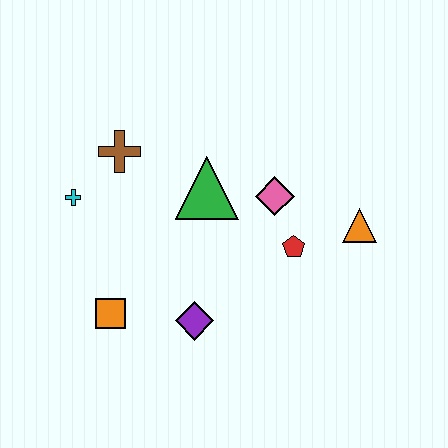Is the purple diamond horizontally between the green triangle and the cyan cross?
Yes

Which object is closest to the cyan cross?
The brown cross is closest to the cyan cross.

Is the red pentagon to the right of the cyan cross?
Yes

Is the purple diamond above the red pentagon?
No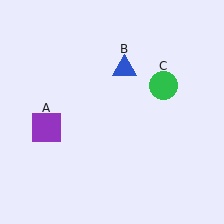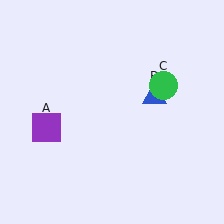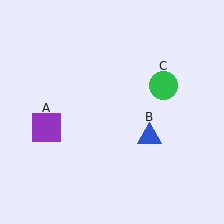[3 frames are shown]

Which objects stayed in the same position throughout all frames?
Purple square (object A) and green circle (object C) remained stationary.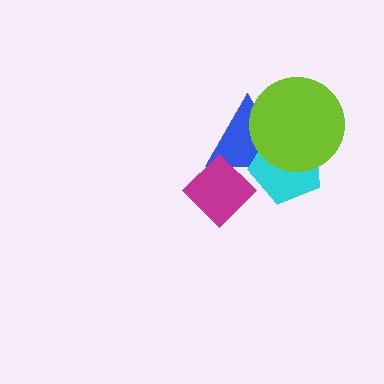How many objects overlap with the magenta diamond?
1 object overlaps with the magenta diamond.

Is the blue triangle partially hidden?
Yes, it is partially covered by another shape.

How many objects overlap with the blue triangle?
3 objects overlap with the blue triangle.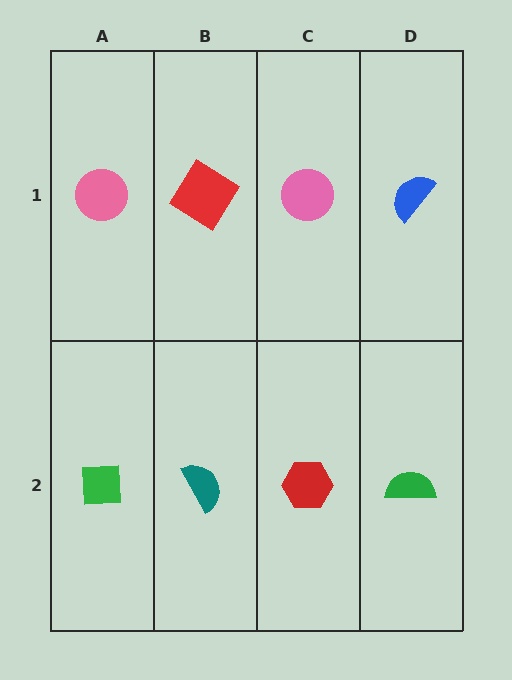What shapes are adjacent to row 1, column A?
A green square (row 2, column A), a red diamond (row 1, column B).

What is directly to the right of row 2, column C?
A green semicircle.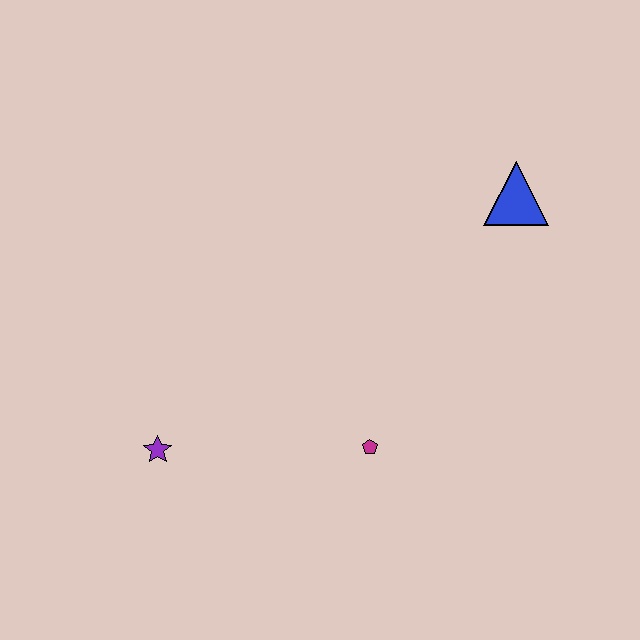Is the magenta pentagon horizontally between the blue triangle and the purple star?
Yes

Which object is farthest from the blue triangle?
The purple star is farthest from the blue triangle.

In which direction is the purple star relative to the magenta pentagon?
The purple star is to the left of the magenta pentagon.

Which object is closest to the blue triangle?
The magenta pentagon is closest to the blue triangle.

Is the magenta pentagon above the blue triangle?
No